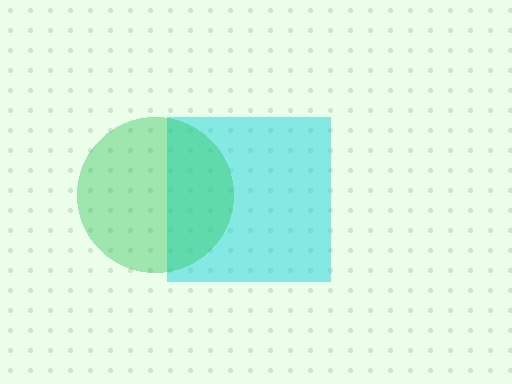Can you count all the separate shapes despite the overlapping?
Yes, there are 2 separate shapes.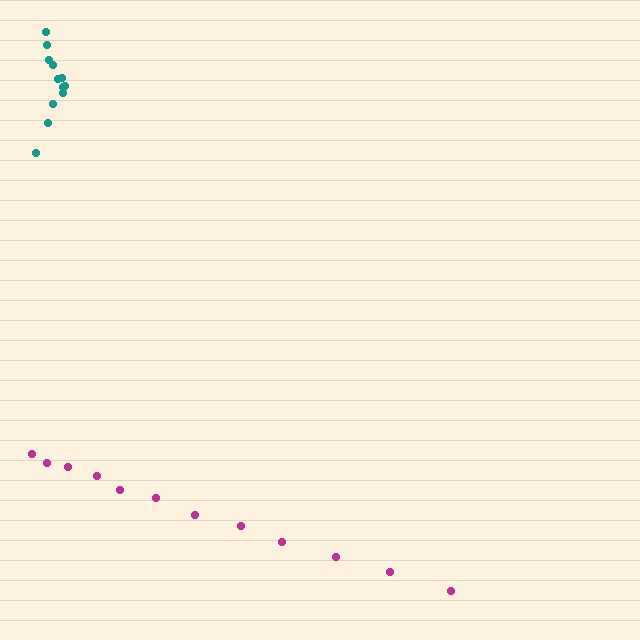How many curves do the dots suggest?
There are 2 distinct paths.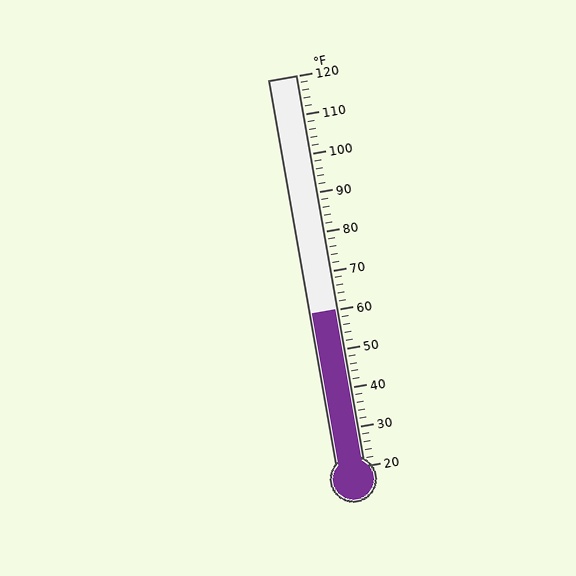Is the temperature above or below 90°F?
The temperature is below 90°F.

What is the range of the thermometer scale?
The thermometer scale ranges from 20°F to 120°F.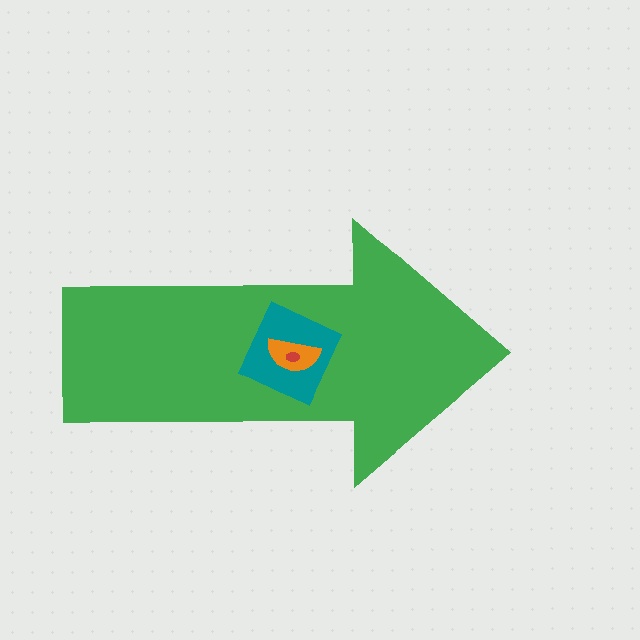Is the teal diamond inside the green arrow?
Yes.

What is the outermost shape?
The green arrow.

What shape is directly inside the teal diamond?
The orange semicircle.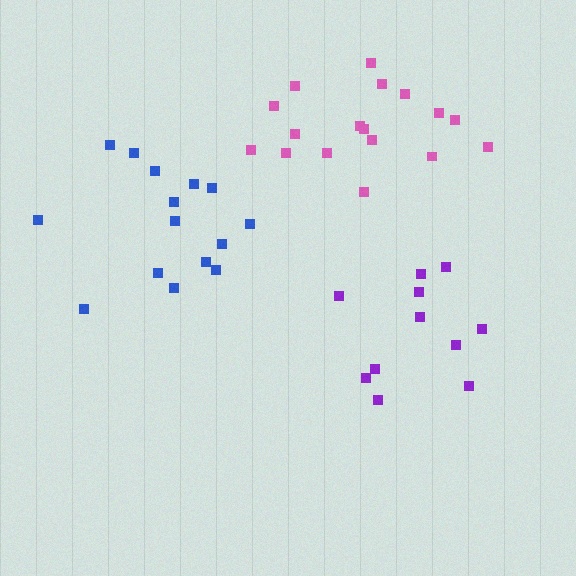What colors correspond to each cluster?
The clusters are colored: blue, purple, pink.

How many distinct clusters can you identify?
There are 3 distinct clusters.